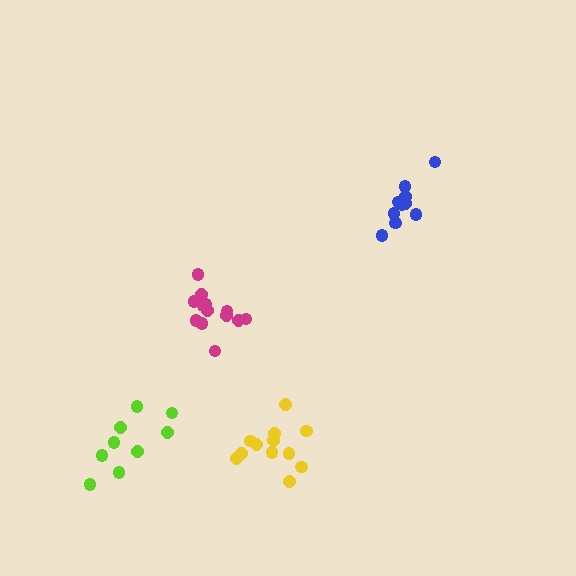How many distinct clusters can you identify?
There are 4 distinct clusters.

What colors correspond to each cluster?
The clusters are colored: yellow, magenta, lime, blue.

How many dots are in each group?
Group 1: 12 dots, Group 2: 13 dots, Group 3: 9 dots, Group 4: 10 dots (44 total).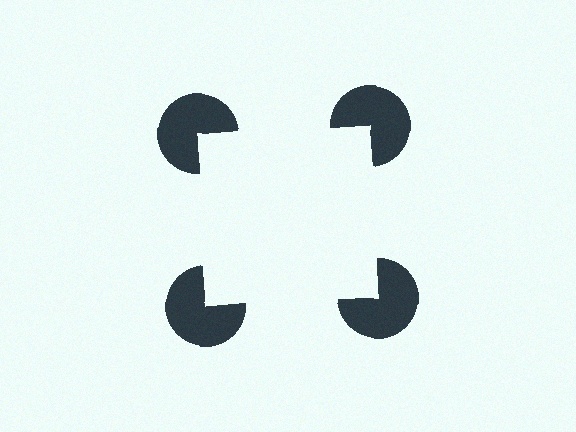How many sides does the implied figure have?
4 sides.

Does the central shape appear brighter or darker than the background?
It typically appears slightly brighter than the background, even though no actual brightness change is drawn.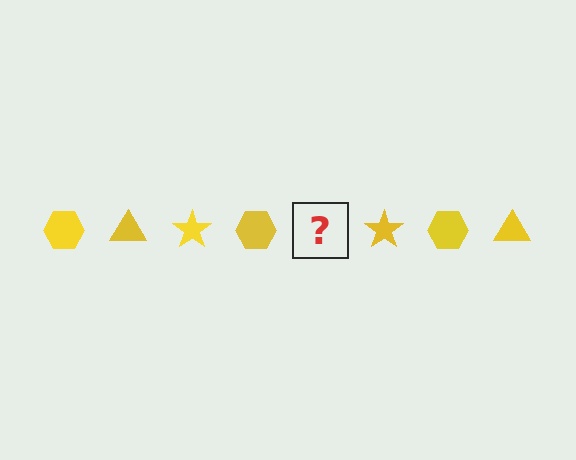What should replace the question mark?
The question mark should be replaced with a yellow triangle.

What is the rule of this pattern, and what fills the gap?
The rule is that the pattern cycles through hexagon, triangle, star shapes in yellow. The gap should be filled with a yellow triangle.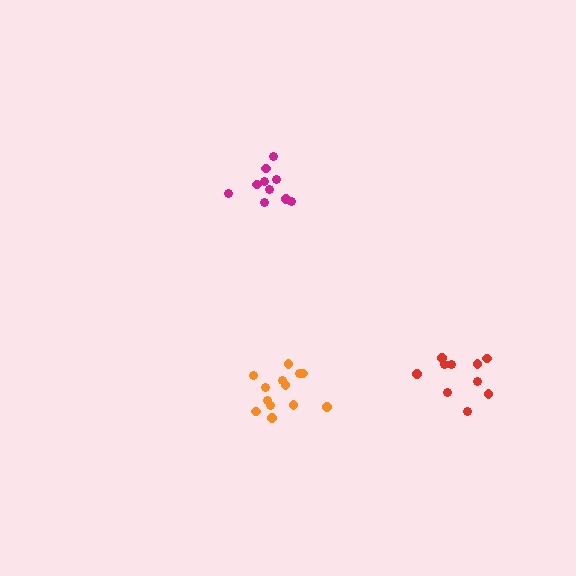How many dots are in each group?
Group 1: 13 dots, Group 2: 10 dots, Group 3: 10 dots (33 total).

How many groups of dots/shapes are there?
There are 3 groups.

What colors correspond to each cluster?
The clusters are colored: orange, red, magenta.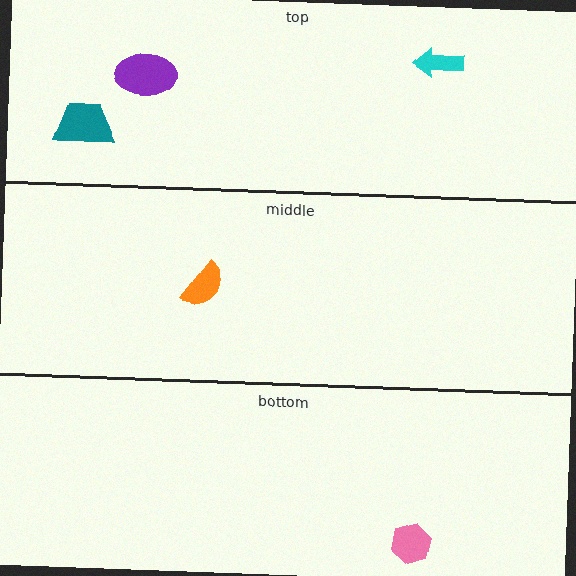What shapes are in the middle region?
The orange semicircle.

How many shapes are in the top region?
3.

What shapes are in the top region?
The teal trapezoid, the cyan arrow, the purple ellipse.